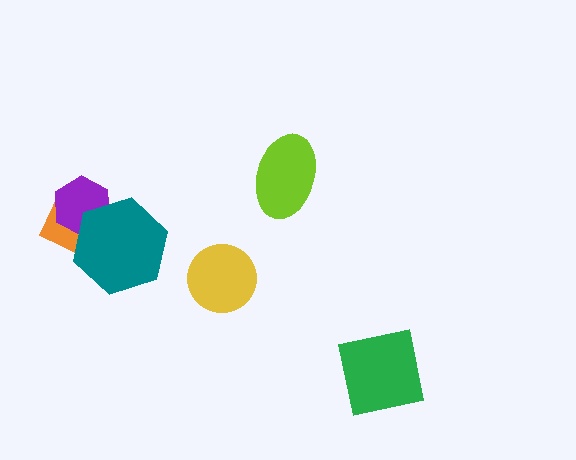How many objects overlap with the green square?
0 objects overlap with the green square.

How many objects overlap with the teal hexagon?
2 objects overlap with the teal hexagon.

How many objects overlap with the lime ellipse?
0 objects overlap with the lime ellipse.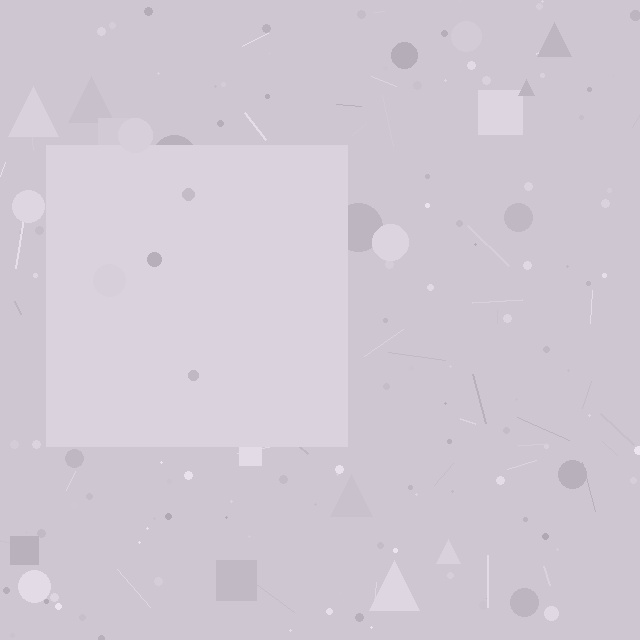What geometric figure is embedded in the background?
A square is embedded in the background.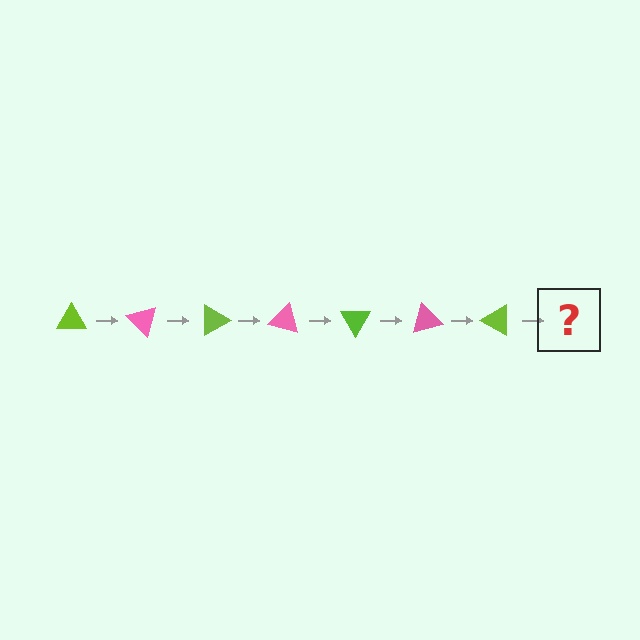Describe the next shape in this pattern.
It should be a pink triangle, rotated 315 degrees from the start.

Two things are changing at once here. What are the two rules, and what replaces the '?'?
The two rules are that it rotates 45 degrees each step and the color cycles through lime and pink. The '?' should be a pink triangle, rotated 315 degrees from the start.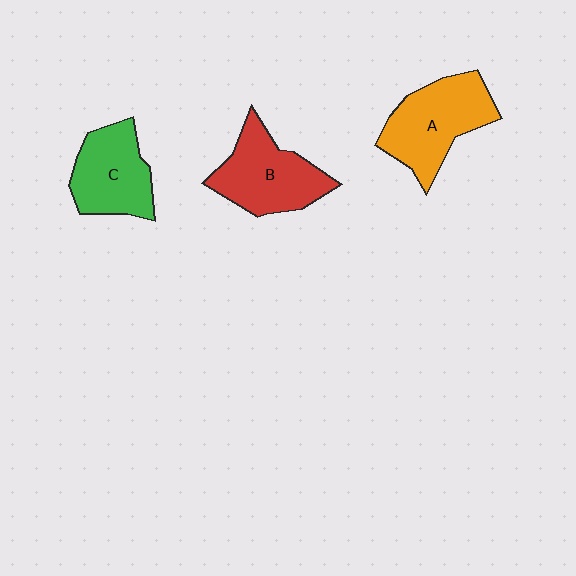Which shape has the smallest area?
Shape C (green).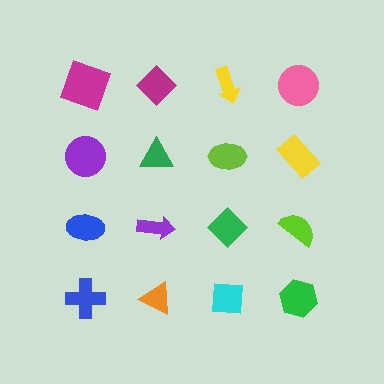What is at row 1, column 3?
A yellow arrow.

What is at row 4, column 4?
A green hexagon.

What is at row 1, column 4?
A pink circle.